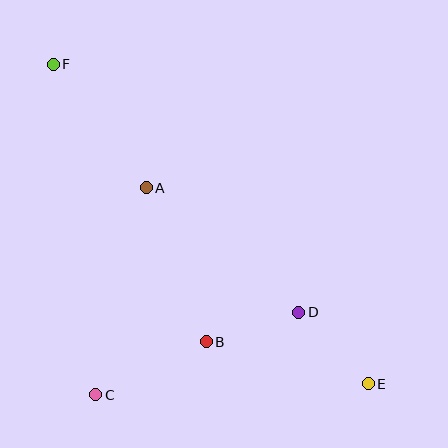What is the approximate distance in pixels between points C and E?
The distance between C and E is approximately 273 pixels.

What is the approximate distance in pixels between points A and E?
The distance between A and E is approximately 296 pixels.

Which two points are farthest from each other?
Points E and F are farthest from each other.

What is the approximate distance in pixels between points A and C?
The distance between A and C is approximately 213 pixels.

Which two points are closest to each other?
Points B and D are closest to each other.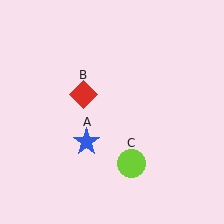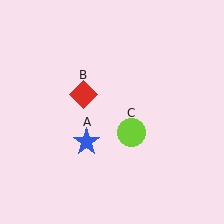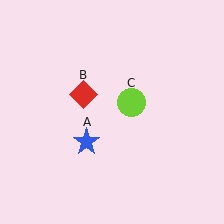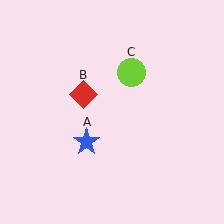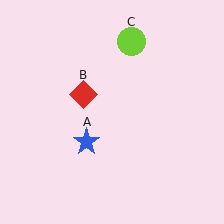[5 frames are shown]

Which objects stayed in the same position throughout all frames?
Blue star (object A) and red diamond (object B) remained stationary.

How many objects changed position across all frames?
1 object changed position: lime circle (object C).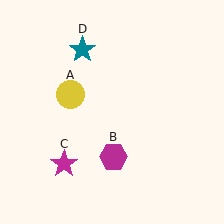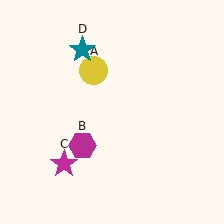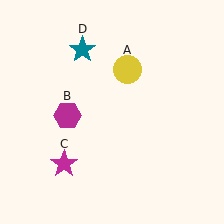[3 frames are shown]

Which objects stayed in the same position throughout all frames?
Magenta star (object C) and teal star (object D) remained stationary.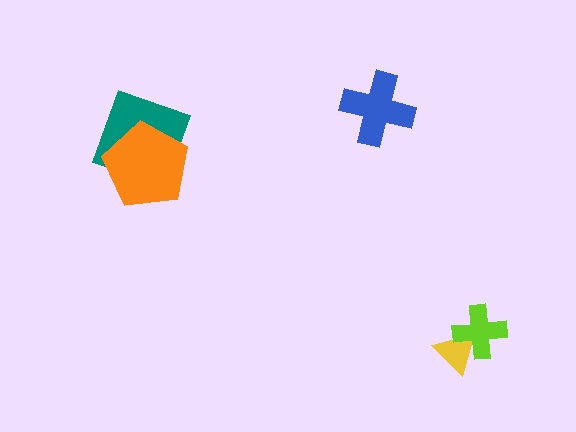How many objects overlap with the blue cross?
0 objects overlap with the blue cross.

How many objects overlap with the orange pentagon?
1 object overlaps with the orange pentagon.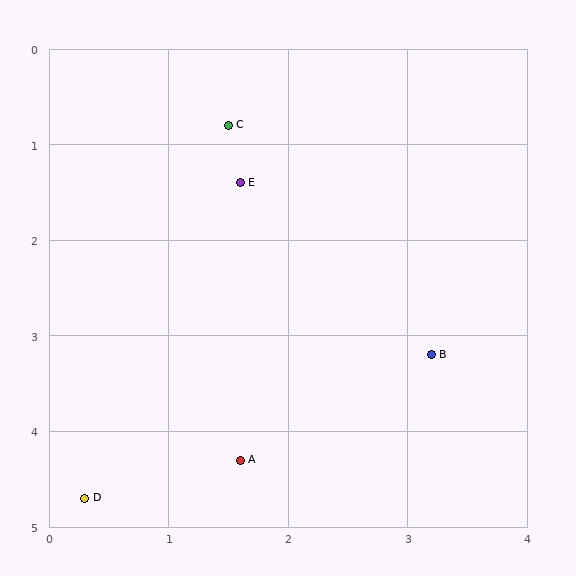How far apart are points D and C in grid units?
Points D and C are about 4.1 grid units apart.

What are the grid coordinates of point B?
Point B is at approximately (3.2, 3.2).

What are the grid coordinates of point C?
Point C is at approximately (1.5, 0.8).